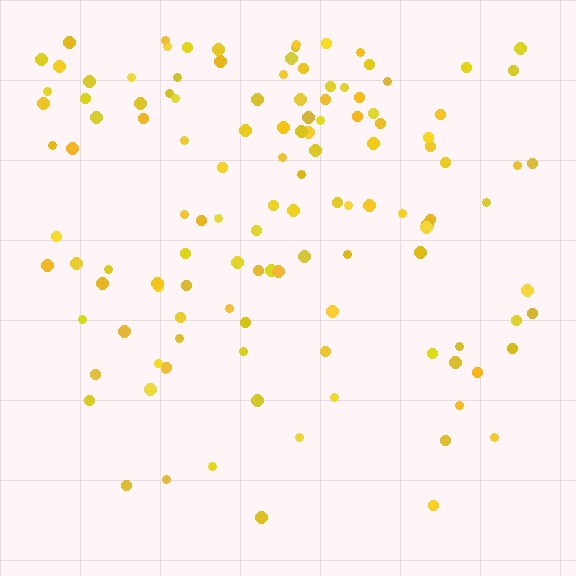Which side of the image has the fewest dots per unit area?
The bottom.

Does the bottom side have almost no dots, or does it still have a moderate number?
Still a moderate number, just noticeably fewer than the top.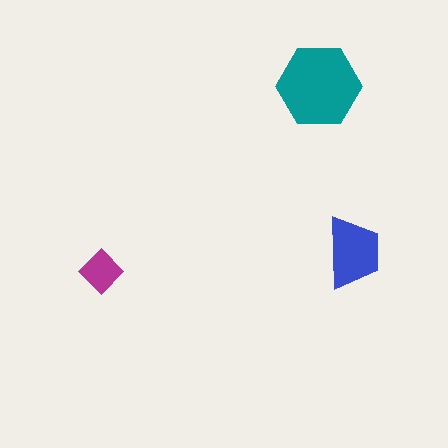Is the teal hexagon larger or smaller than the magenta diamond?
Larger.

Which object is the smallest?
The magenta diamond.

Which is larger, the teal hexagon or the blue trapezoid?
The teal hexagon.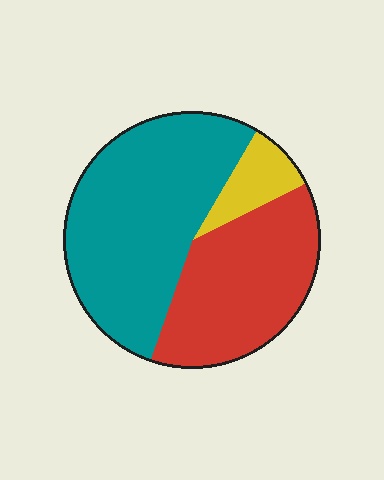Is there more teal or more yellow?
Teal.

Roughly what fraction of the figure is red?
Red takes up about three eighths (3/8) of the figure.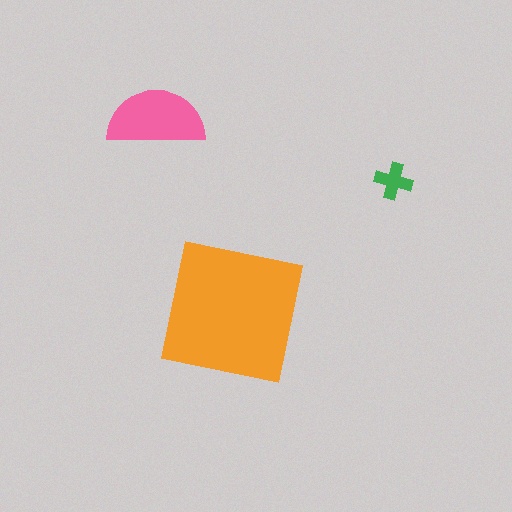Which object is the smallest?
The green cross.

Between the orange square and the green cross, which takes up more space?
The orange square.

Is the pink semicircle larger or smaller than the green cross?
Larger.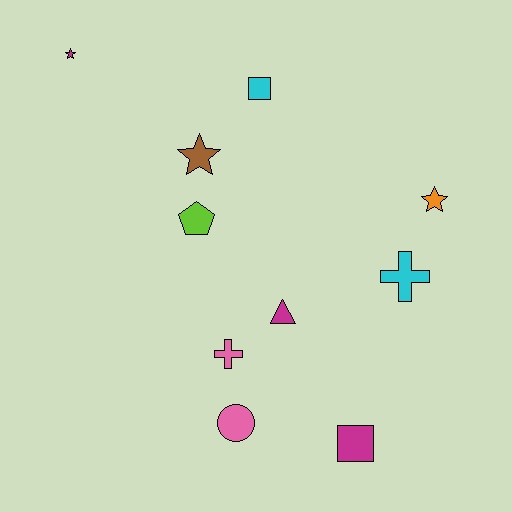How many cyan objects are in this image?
There are 2 cyan objects.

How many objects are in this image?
There are 10 objects.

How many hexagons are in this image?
There are no hexagons.